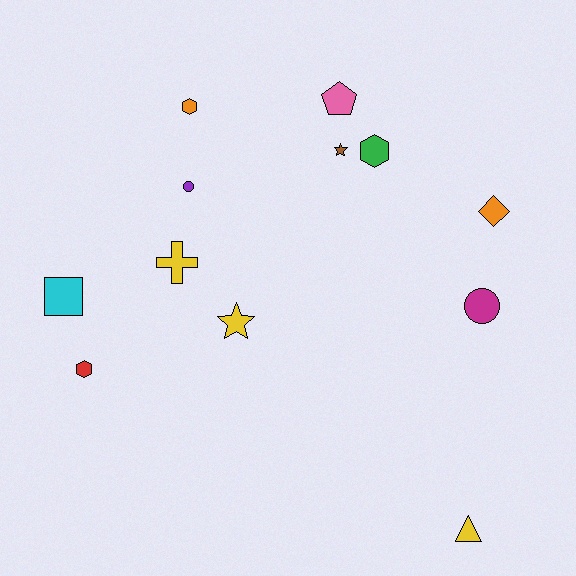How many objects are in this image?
There are 12 objects.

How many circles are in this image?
There are 2 circles.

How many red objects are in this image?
There is 1 red object.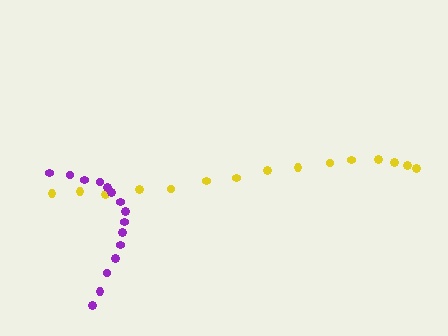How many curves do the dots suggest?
There are 2 distinct paths.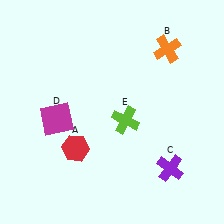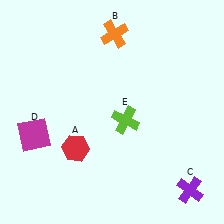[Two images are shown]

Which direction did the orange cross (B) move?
The orange cross (B) moved left.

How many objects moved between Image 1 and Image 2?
3 objects moved between the two images.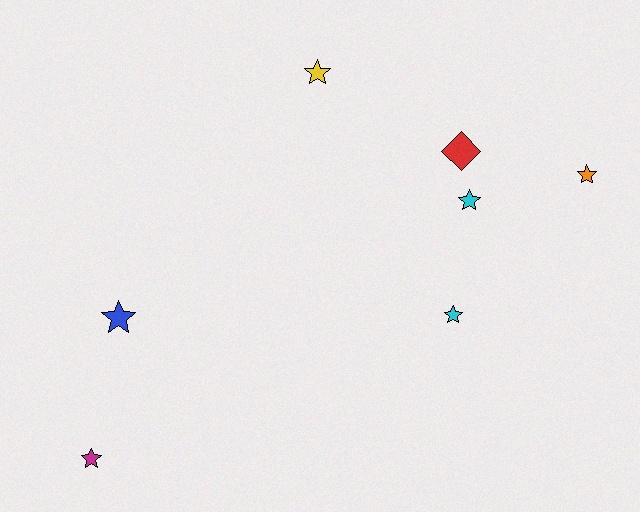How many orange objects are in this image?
There is 1 orange object.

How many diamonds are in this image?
There is 1 diamond.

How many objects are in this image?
There are 7 objects.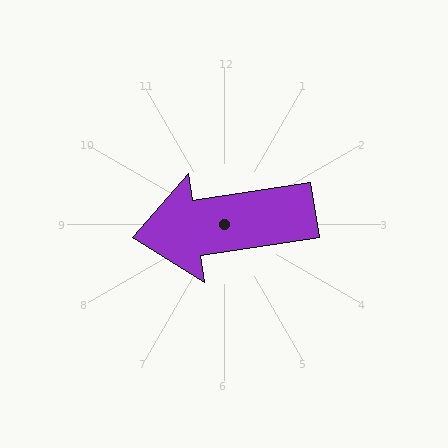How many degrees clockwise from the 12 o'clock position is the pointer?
Approximately 261 degrees.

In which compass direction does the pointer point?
West.